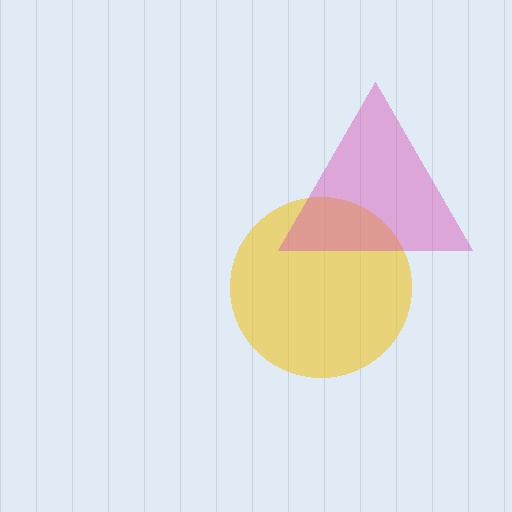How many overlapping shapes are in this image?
There are 2 overlapping shapes in the image.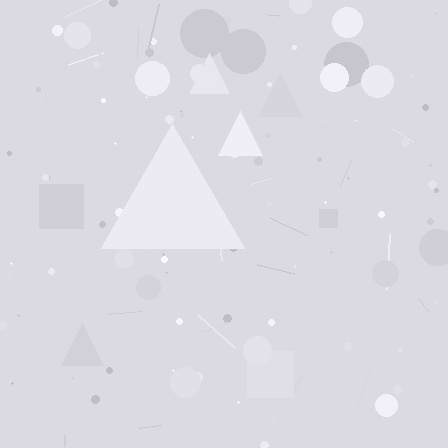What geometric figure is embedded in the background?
A triangle is embedded in the background.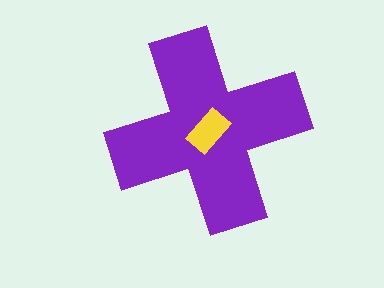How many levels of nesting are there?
2.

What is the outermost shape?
The purple cross.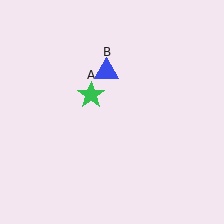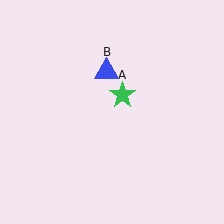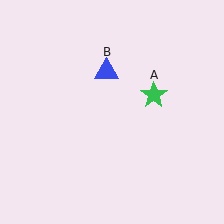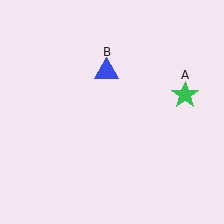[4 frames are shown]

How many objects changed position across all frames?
1 object changed position: green star (object A).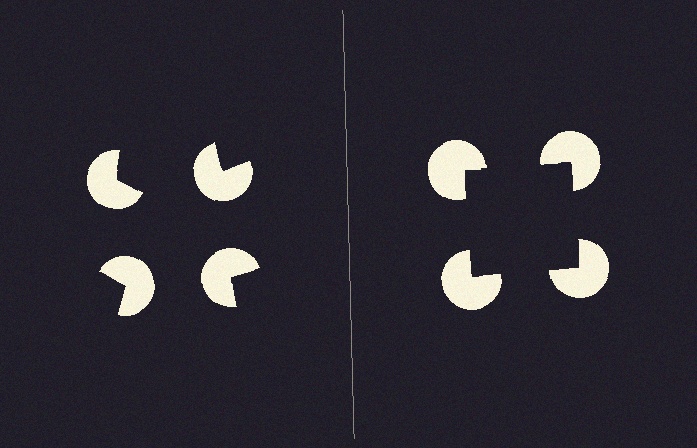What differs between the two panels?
The pac-man discs are positioned identically on both sides; only the wedge orientations differ. On the right they align to a square; on the left they are misaligned.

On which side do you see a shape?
An illusory square appears on the right side. On the left side the wedge cuts are rotated, so no coherent shape forms.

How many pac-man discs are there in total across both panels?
8 — 4 on each side.